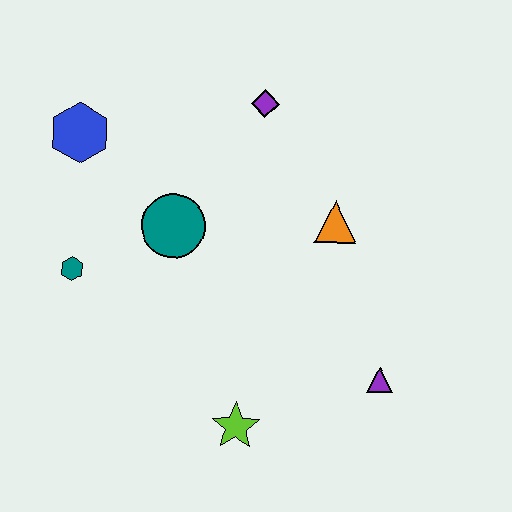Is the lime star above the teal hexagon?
No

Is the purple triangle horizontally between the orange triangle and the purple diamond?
No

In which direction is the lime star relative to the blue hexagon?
The lime star is below the blue hexagon.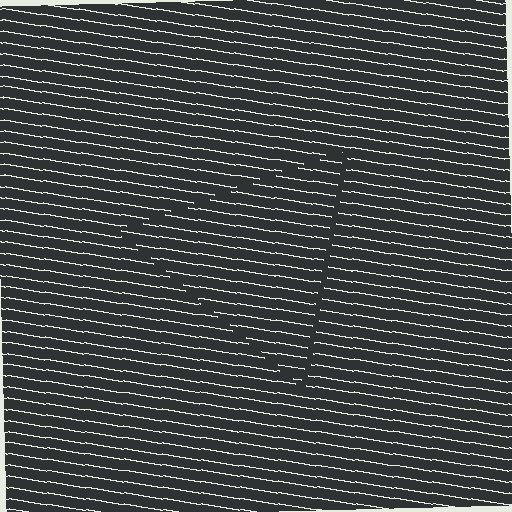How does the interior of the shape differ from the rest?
The interior of the shape contains the same grating, shifted by half a period — the contour is defined by the phase discontinuity where line-ends from the inner and outer gratings abut.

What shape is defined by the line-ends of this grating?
An illusory triangle. The interior of the shape contains the same grating, shifted by half a period — the contour is defined by the phase discontinuity where line-ends from the inner and outer gratings abut.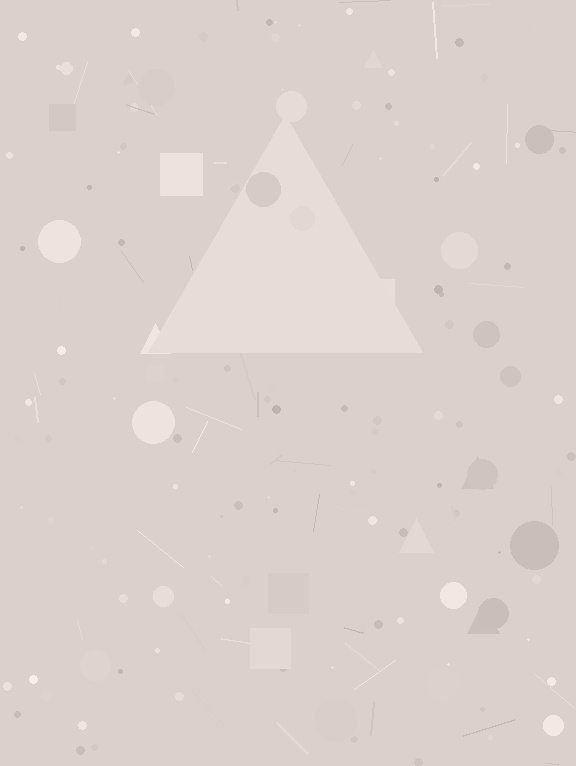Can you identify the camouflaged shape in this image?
The camouflaged shape is a triangle.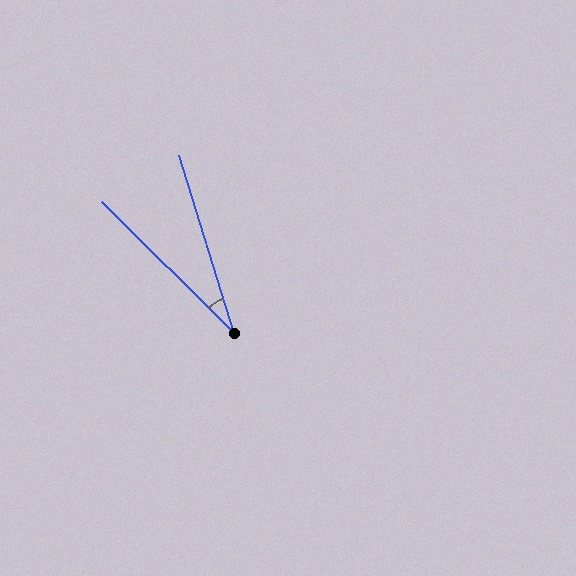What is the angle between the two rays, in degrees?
Approximately 28 degrees.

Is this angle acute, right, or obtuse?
It is acute.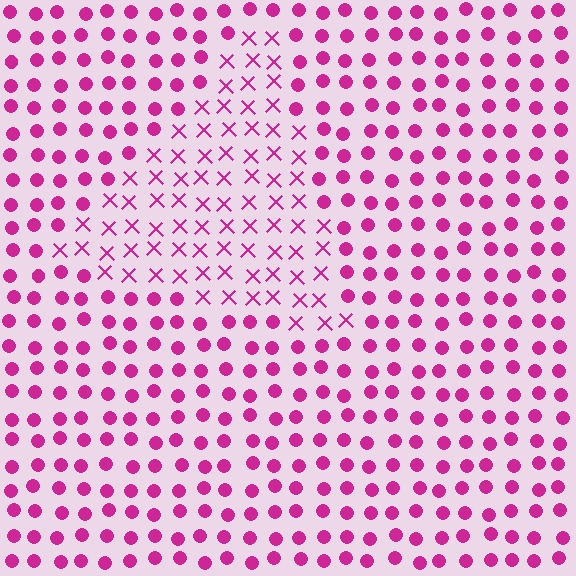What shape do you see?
I see a triangle.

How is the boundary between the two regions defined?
The boundary is defined by a change in element shape: X marks inside vs. circles outside. All elements share the same color and spacing.